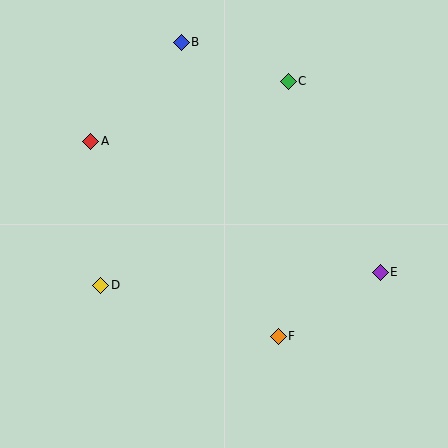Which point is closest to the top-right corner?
Point C is closest to the top-right corner.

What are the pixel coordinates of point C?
Point C is at (288, 81).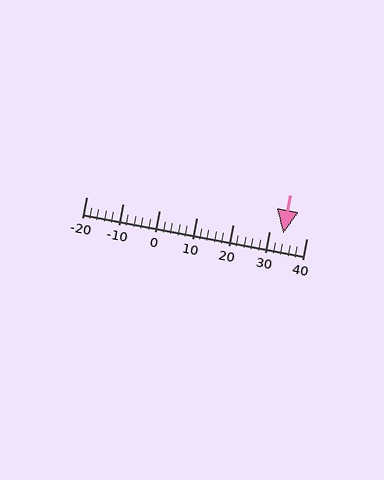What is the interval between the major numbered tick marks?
The major tick marks are spaced 10 units apart.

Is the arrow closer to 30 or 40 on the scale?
The arrow is closer to 30.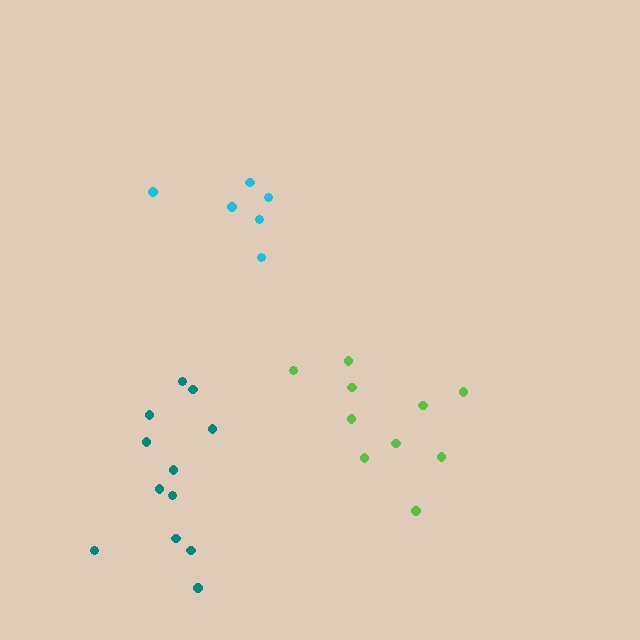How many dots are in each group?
Group 1: 12 dots, Group 2: 6 dots, Group 3: 10 dots (28 total).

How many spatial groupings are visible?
There are 3 spatial groupings.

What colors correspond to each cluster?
The clusters are colored: teal, cyan, lime.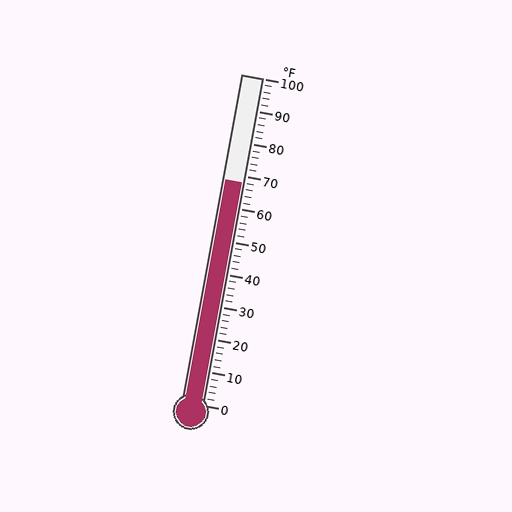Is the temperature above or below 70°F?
The temperature is below 70°F.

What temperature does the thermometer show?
The thermometer shows approximately 68°F.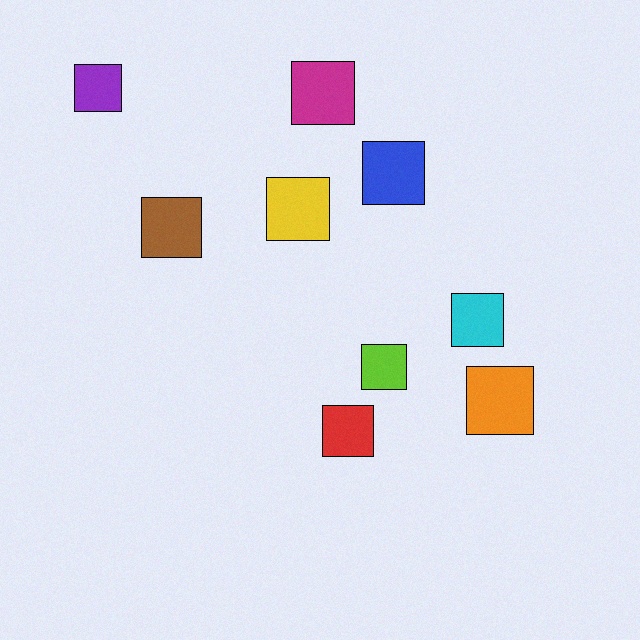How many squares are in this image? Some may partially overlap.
There are 9 squares.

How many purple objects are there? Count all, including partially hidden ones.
There is 1 purple object.